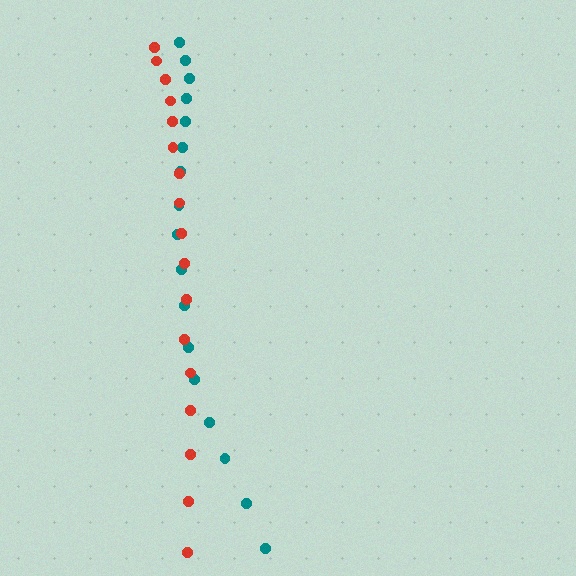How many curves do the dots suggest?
There are 2 distinct paths.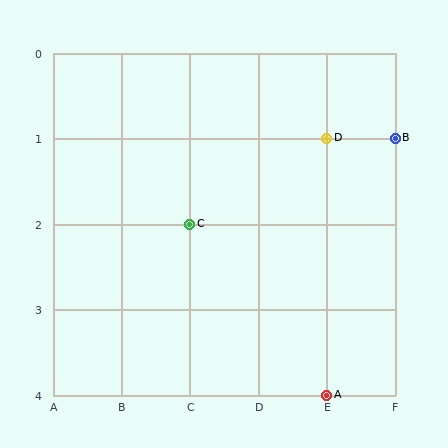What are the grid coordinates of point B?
Point B is at grid coordinates (F, 1).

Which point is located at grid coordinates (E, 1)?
Point D is at (E, 1).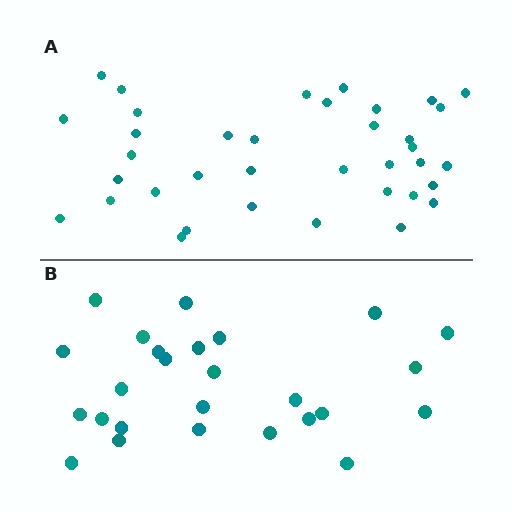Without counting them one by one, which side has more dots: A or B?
Region A (the top region) has more dots.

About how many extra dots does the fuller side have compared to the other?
Region A has roughly 12 or so more dots than region B.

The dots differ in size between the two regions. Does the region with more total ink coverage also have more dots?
No. Region B has more total ink coverage because its dots are larger, but region A actually contains more individual dots. Total area can be misleading — the number of items is what matters here.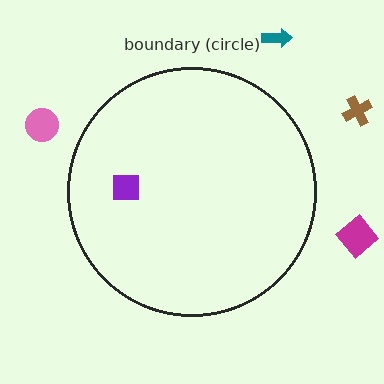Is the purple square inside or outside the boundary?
Inside.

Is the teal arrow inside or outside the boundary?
Outside.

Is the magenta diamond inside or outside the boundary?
Outside.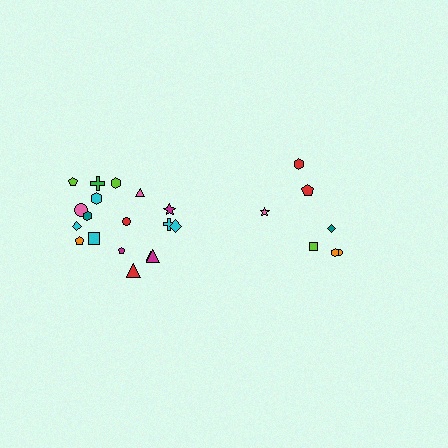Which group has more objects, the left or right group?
The left group.